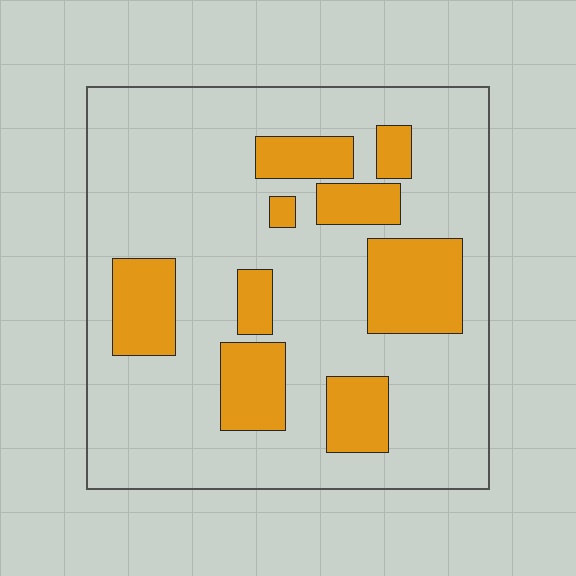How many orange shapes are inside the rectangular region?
9.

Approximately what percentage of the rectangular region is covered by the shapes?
Approximately 25%.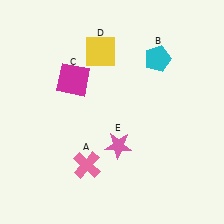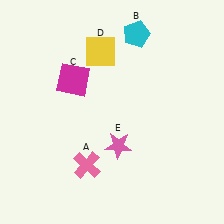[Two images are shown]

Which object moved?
The cyan pentagon (B) moved up.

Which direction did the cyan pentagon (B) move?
The cyan pentagon (B) moved up.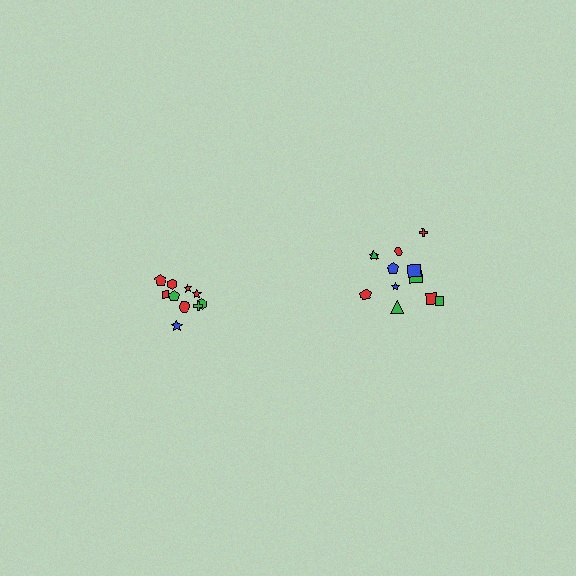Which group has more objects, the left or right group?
The right group.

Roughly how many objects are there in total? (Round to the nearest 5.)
Roughly 20 objects in total.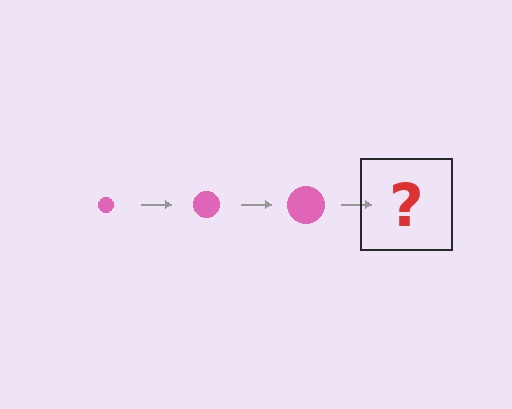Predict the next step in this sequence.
The next step is a pink circle, larger than the previous one.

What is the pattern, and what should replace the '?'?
The pattern is that the circle gets progressively larger each step. The '?' should be a pink circle, larger than the previous one.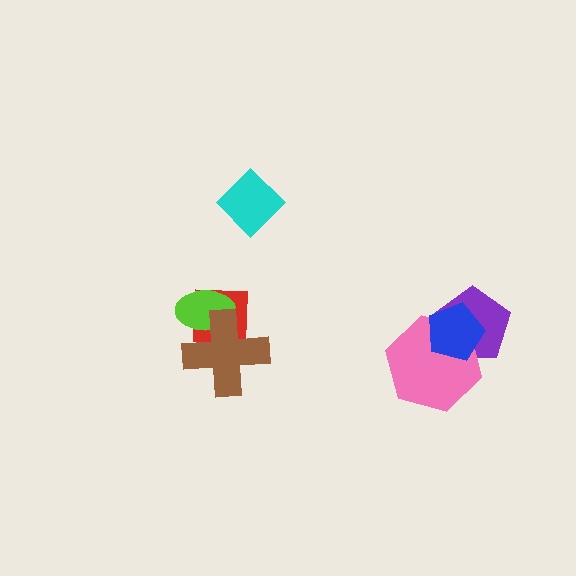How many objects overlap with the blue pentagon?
2 objects overlap with the blue pentagon.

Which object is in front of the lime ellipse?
The brown cross is in front of the lime ellipse.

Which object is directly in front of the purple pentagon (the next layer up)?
The pink hexagon is directly in front of the purple pentagon.